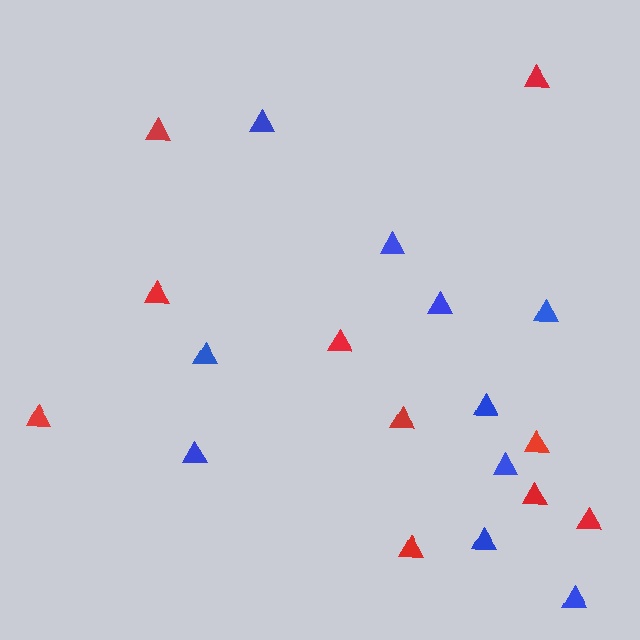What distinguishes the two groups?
There are 2 groups: one group of blue triangles (10) and one group of red triangles (10).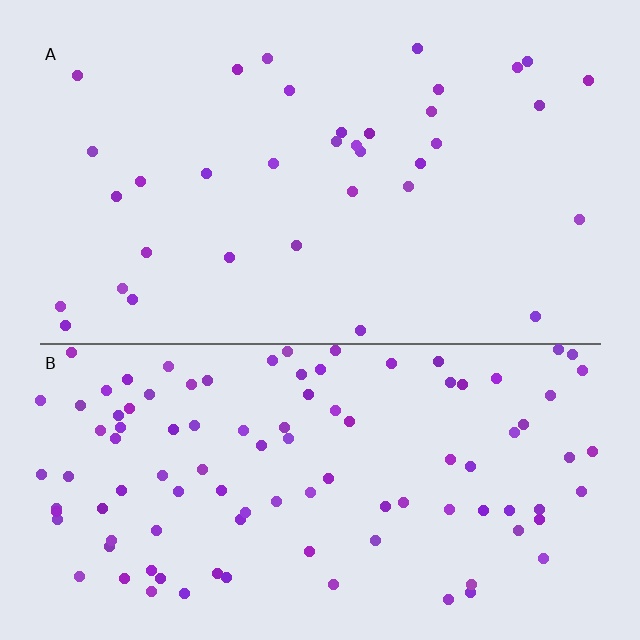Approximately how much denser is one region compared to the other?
Approximately 2.9× — region B over region A.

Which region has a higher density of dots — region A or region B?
B (the bottom).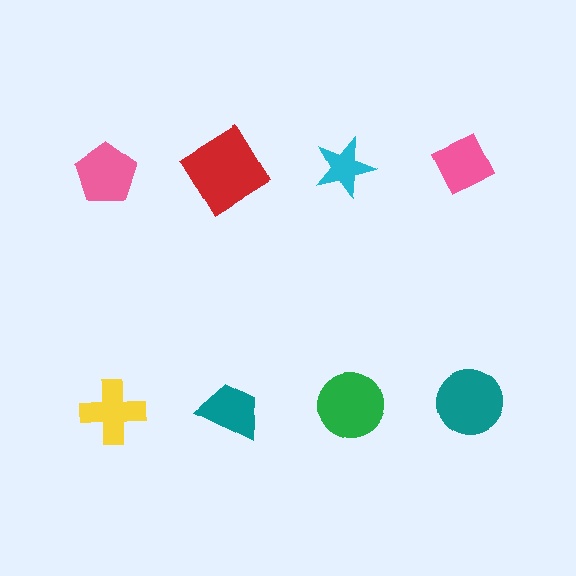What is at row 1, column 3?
A cyan star.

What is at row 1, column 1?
A pink pentagon.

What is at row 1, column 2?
A red diamond.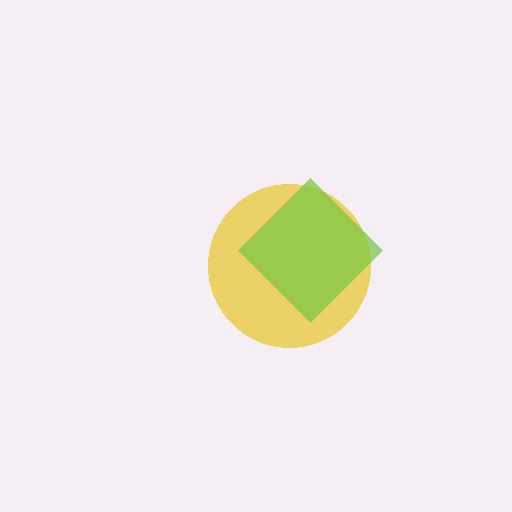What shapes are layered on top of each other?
The layered shapes are: a yellow circle, a lime diamond.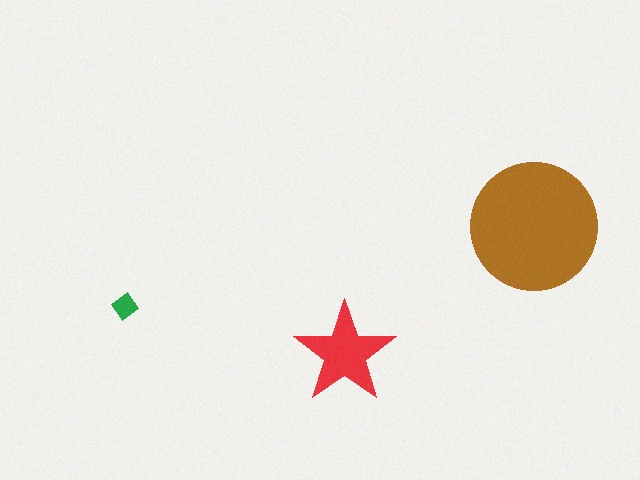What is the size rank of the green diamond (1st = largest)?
3rd.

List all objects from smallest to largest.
The green diamond, the red star, the brown circle.